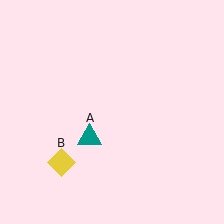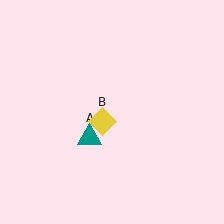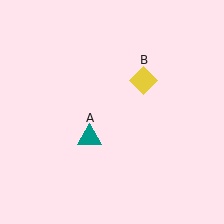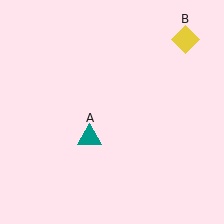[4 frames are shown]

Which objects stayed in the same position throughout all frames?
Teal triangle (object A) remained stationary.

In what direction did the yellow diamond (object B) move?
The yellow diamond (object B) moved up and to the right.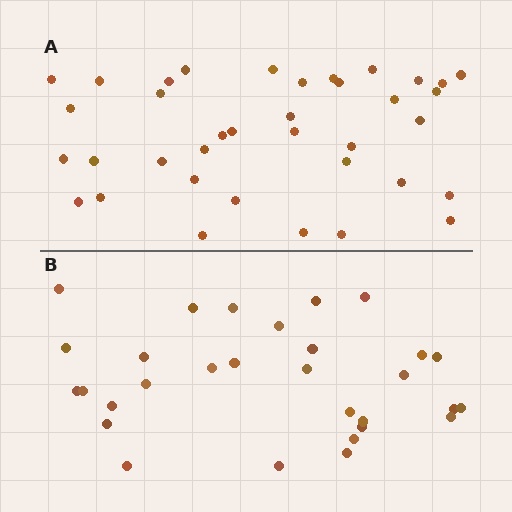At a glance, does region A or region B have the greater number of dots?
Region A (the top region) has more dots.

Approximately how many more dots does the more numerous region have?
Region A has roughly 8 or so more dots than region B.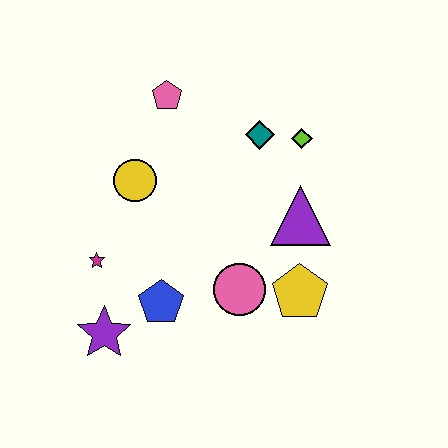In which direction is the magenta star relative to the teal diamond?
The magenta star is to the left of the teal diamond.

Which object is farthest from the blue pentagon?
The lime diamond is farthest from the blue pentagon.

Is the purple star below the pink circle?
Yes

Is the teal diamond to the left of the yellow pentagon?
Yes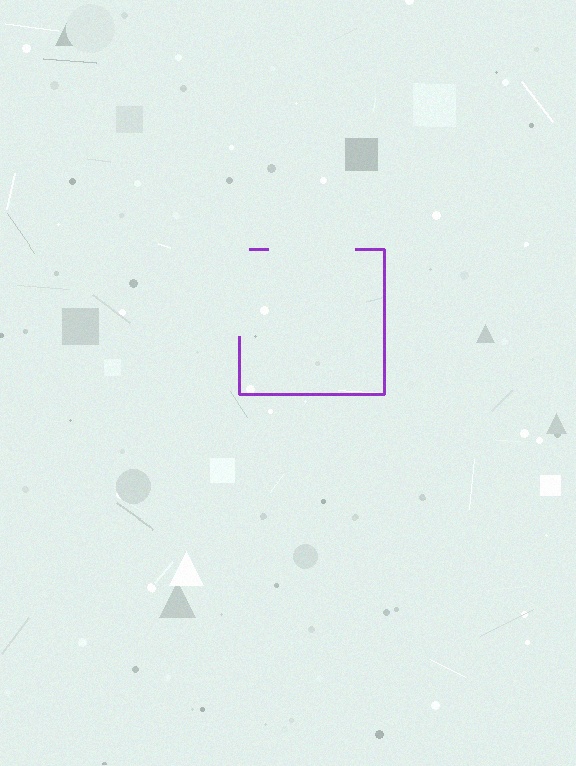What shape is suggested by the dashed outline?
The dashed outline suggests a square.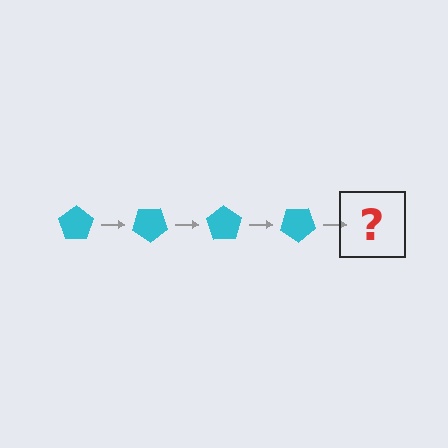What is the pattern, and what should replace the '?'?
The pattern is that the pentagon rotates 35 degrees each step. The '?' should be a cyan pentagon rotated 140 degrees.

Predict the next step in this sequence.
The next step is a cyan pentagon rotated 140 degrees.